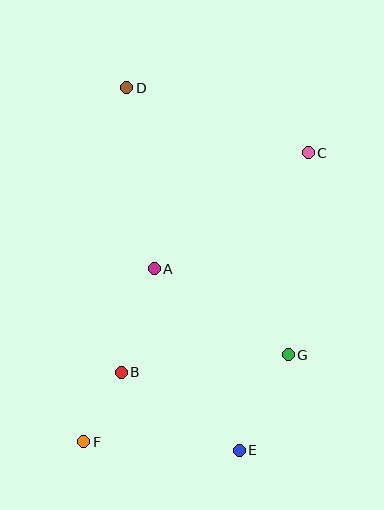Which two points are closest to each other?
Points B and F are closest to each other.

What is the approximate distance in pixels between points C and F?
The distance between C and F is approximately 366 pixels.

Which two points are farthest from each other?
Points D and E are farthest from each other.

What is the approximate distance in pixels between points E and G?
The distance between E and G is approximately 107 pixels.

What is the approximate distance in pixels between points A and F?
The distance between A and F is approximately 187 pixels.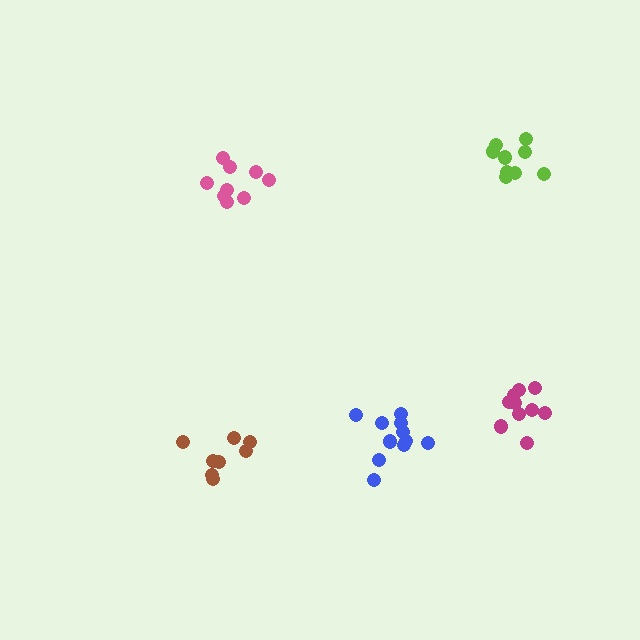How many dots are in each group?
Group 1: 11 dots, Group 2: 9 dots, Group 3: 10 dots, Group 4: 8 dots, Group 5: 9 dots (47 total).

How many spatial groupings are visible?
There are 5 spatial groupings.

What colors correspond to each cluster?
The clusters are colored: blue, pink, magenta, brown, lime.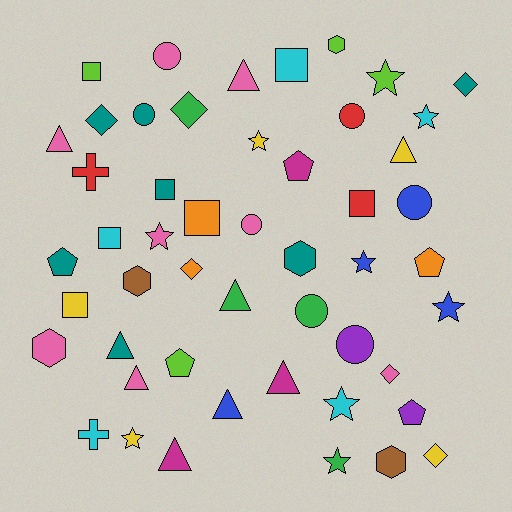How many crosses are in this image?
There are 2 crosses.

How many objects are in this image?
There are 50 objects.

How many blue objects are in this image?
There are 4 blue objects.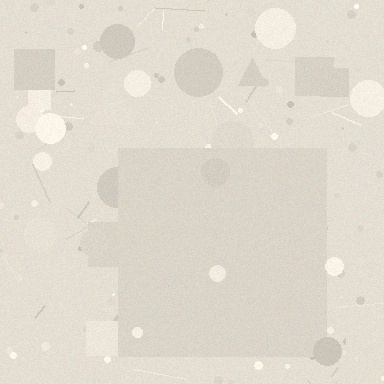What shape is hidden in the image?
A square is hidden in the image.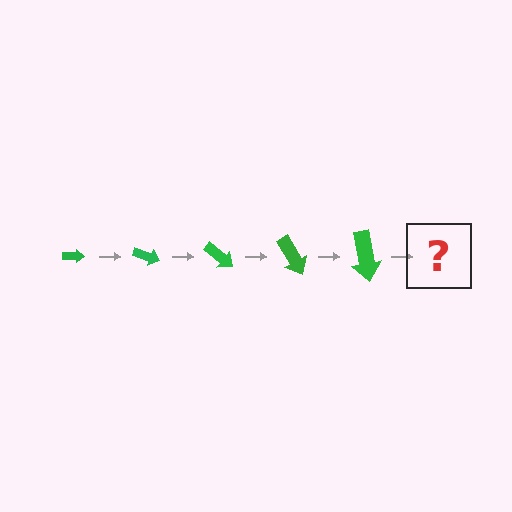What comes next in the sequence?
The next element should be an arrow, larger than the previous one and rotated 100 degrees from the start.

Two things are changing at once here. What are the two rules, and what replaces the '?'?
The two rules are that the arrow grows larger each step and it rotates 20 degrees each step. The '?' should be an arrow, larger than the previous one and rotated 100 degrees from the start.